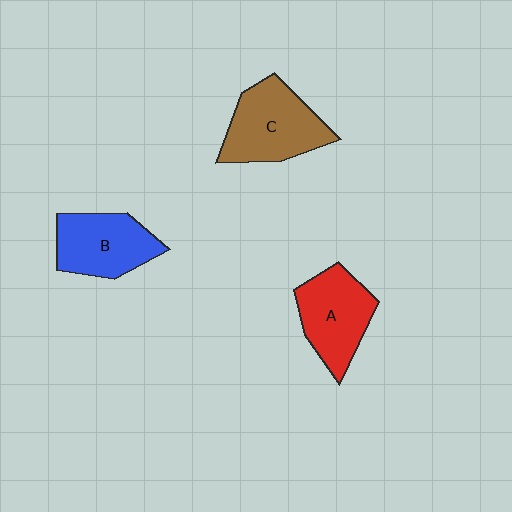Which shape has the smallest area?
Shape B (blue).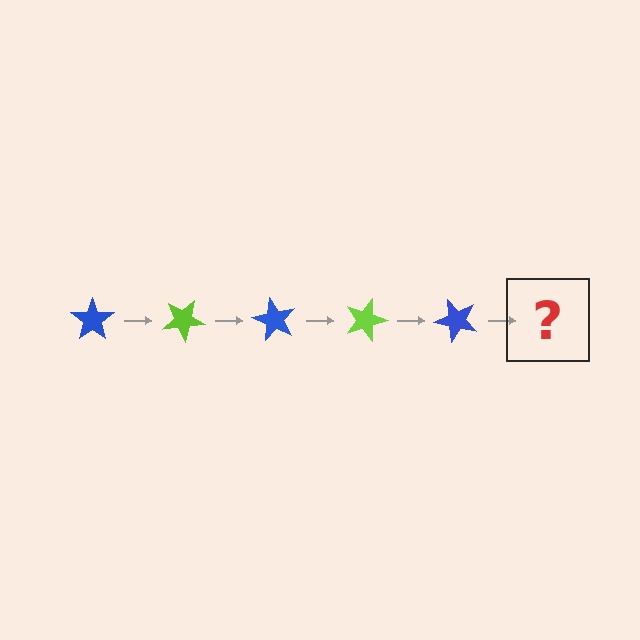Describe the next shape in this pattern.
It should be a lime star, rotated 150 degrees from the start.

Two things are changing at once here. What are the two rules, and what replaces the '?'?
The two rules are that it rotates 30 degrees each step and the color cycles through blue and lime. The '?' should be a lime star, rotated 150 degrees from the start.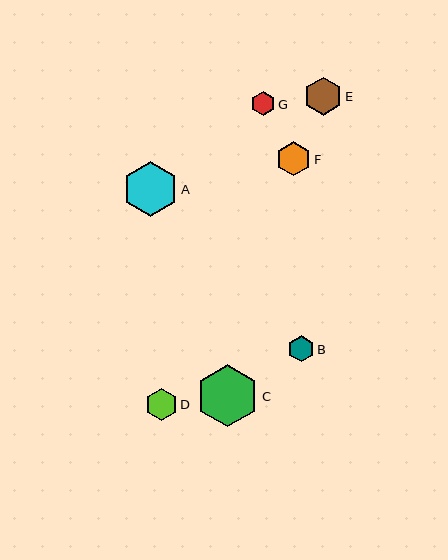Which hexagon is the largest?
Hexagon C is the largest with a size of approximately 62 pixels.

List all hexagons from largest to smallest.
From largest to smallest: C, A, E, F, D, B, G.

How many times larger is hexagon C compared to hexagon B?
Hexagon C is approximately 2.4 times the size of hexagon B.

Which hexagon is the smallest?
Hexagon G is the smallest with a size of approximately 25 pixels.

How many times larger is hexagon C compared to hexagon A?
Hexagon C is approximately 1.1 times the size of hexagon A.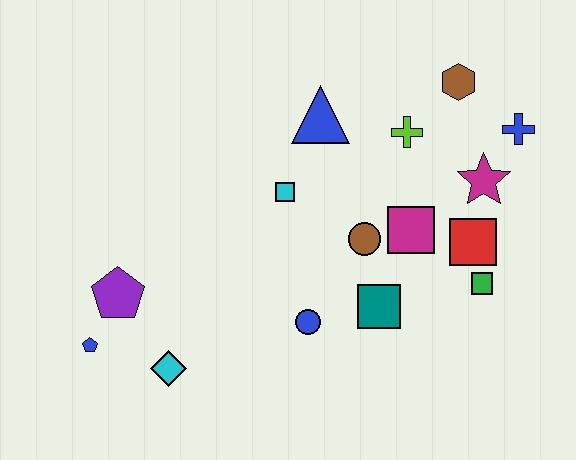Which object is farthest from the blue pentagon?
The blue cross is farthest from the blue pentagon.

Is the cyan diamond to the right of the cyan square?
No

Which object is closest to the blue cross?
The magenta star is closest to the blue cross.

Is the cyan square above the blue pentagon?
Yes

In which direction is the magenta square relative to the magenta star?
The magenta square is to the left of the magenta star.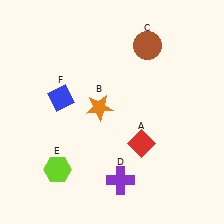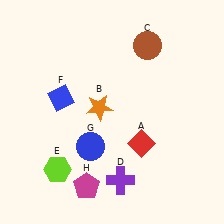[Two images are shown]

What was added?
A blue circle (G), a magenta pentagon (H) were added in Image 2.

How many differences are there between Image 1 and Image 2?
There are 2 differences between the two images.